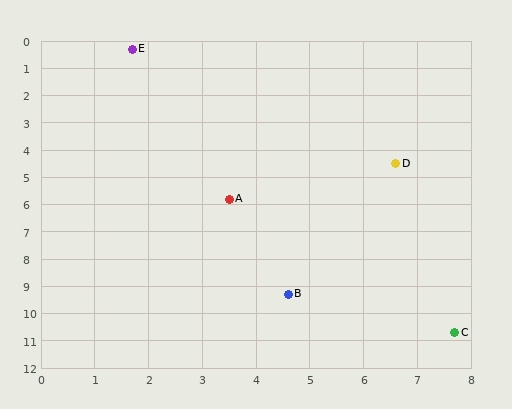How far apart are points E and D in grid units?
Points E and D are about 6.5 grid units apart.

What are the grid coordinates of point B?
Point B is at approximately (4.6, 9.3).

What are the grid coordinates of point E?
Point E is at approximately (1.7, 0.3).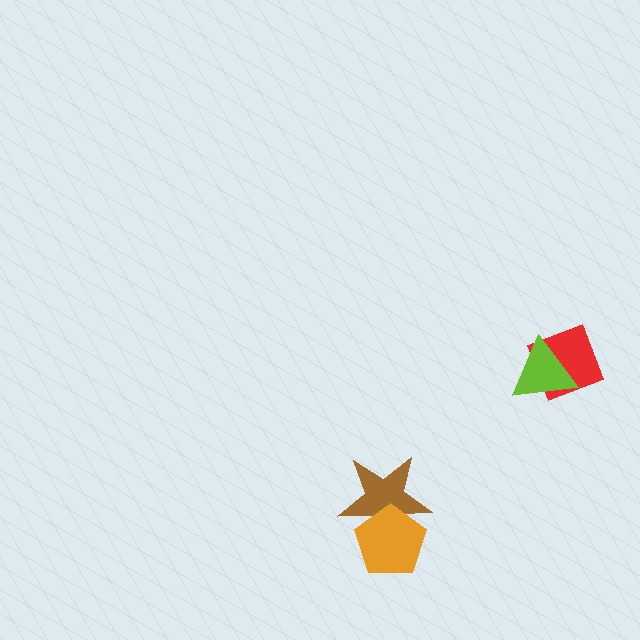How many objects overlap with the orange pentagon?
1 object overlaps with the orange pentagon.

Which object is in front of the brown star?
The orange pentagon is in front of the brown star.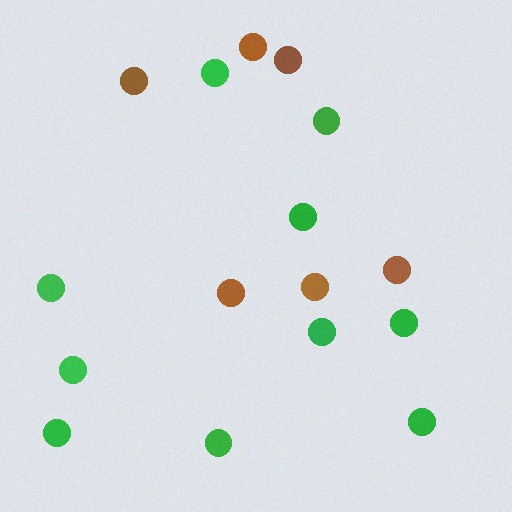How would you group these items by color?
There are 2 groups: one group of brown circles (6) and one group of green circles (10).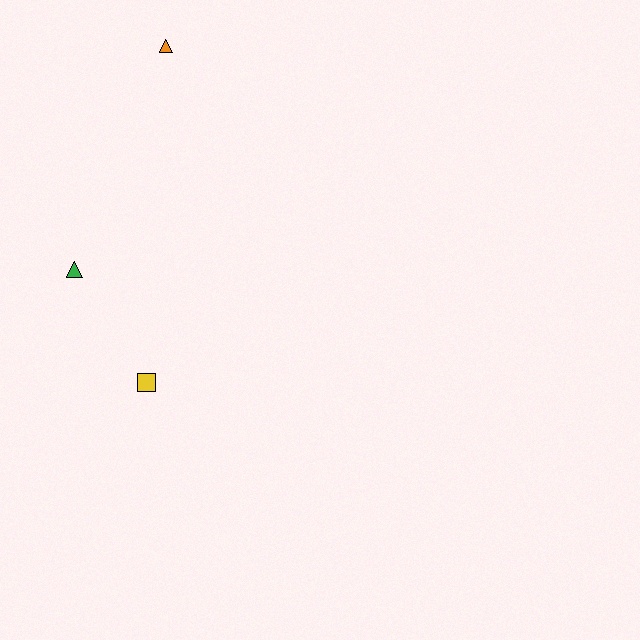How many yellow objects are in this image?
There is 1 yellow object.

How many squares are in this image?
There is 1 square.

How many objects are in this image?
There are 3 objects.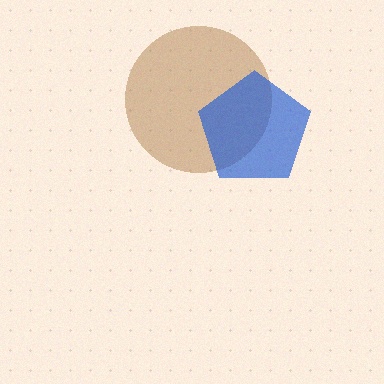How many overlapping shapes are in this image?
There are 2 overlapping shapes in the image.